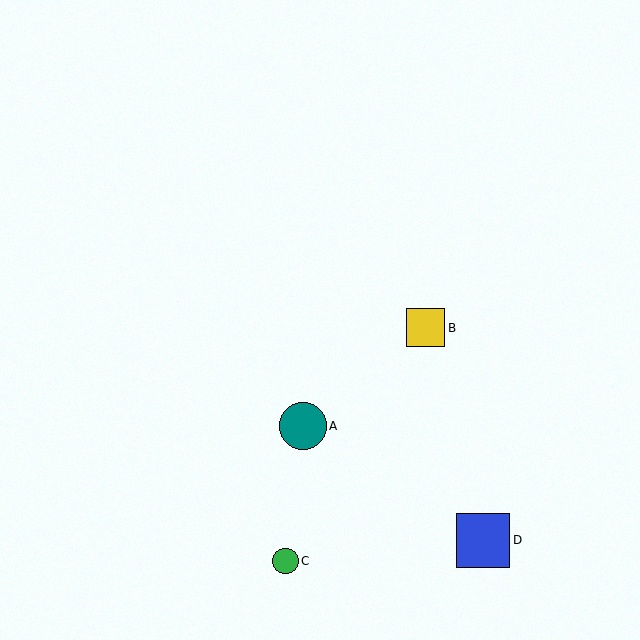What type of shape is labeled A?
Shape A is a teal circle.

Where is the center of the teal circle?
The center of the teal circle is at (303, 426).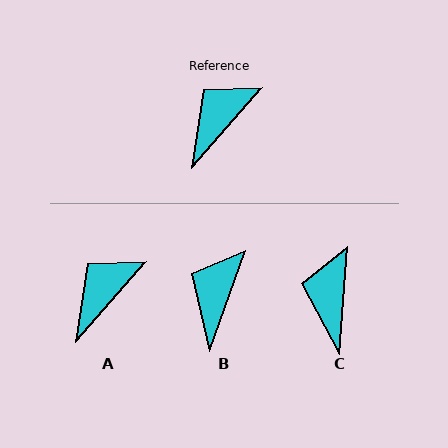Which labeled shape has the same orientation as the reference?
A.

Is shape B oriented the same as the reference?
No, it is off by about 22 degrees.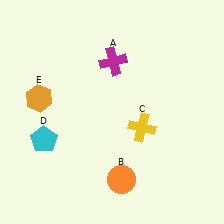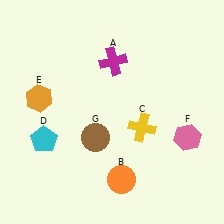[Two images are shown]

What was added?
A pink hexagon (F), a brown circle (G) were added in Image 2.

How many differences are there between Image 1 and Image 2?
There are 2 differences between the two images.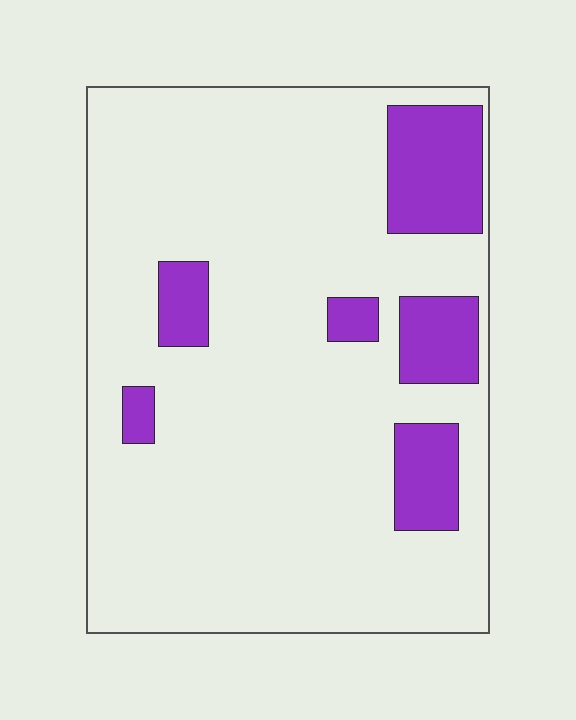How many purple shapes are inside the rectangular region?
6.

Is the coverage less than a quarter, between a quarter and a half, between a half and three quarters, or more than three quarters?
Less than a quarter.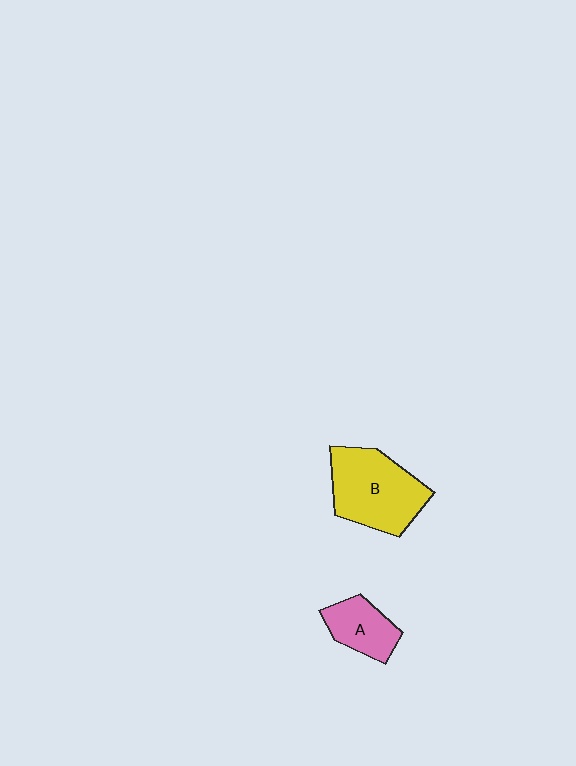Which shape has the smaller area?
Shape A (pink).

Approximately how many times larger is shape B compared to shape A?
Approximately 1.9 times.